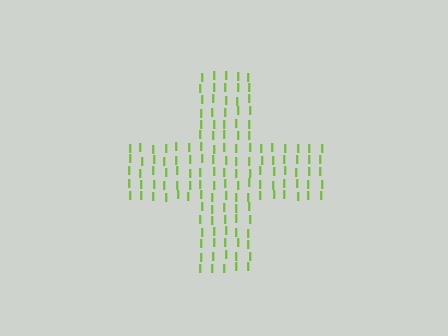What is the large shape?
The large shape is a cross.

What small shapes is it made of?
It is made of small letter I's.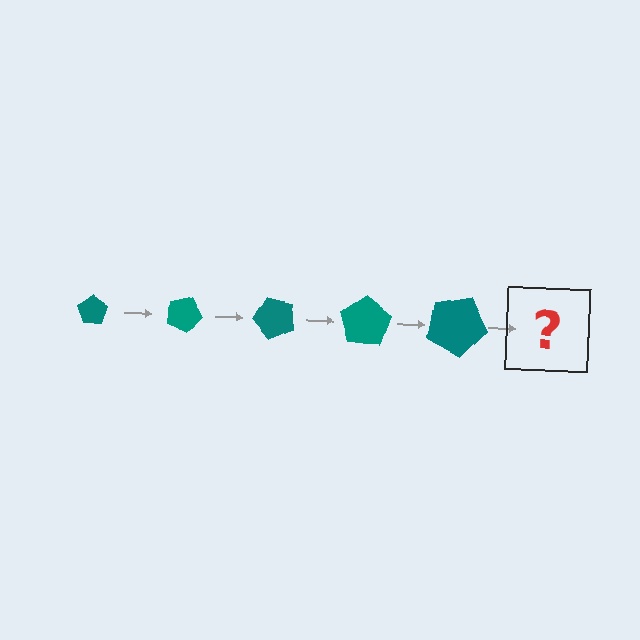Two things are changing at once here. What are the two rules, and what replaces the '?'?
The two rules are that the pentagon grows larger each step and it rotates 25 degrees each step. The '?' should be a pentagon, larger than the previous one and rotated 125 degrees from the start.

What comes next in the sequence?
The next element should be a pentagon, larger than the previous one and rotated 125 degrees from the start.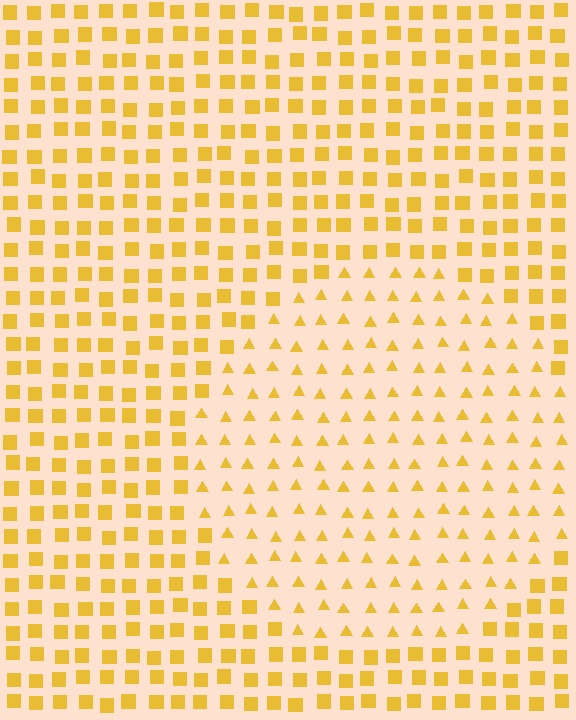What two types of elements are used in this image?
The image uses triangles inside the circle region and squares outside it.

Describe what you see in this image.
The image is filled with small yellow elements arranged in a uniform grid. A circle-shaped region contains triangles, while the surrounding area contains squares. The boundary is defined purely by the change in element shape.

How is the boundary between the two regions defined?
The boundary is defined by a change in element shape: triangles inside vs. squares outside. All elements share the same color and spacing.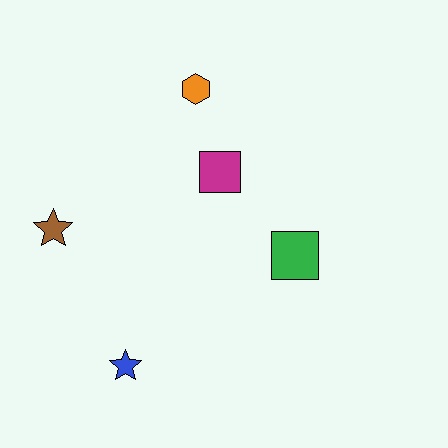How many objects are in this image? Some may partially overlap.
There are 5 objects.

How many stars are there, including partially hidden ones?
There are 2 stars.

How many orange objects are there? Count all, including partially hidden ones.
There is 1 orange object.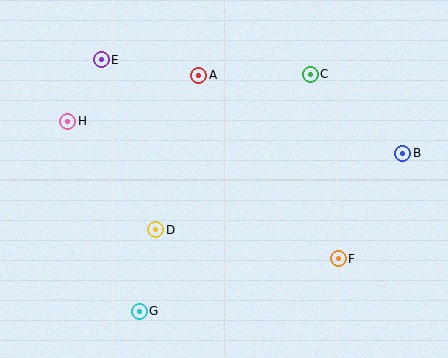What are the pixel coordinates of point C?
Point C is at (310, 74).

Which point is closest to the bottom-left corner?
Point G is closest to the bottom-left corner.